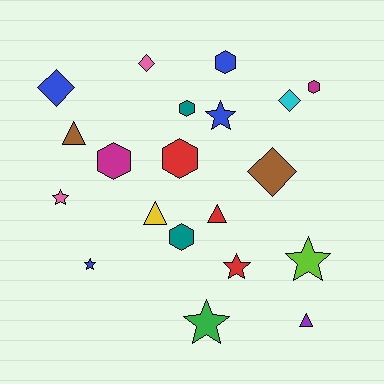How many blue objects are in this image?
There are 4 blue objects.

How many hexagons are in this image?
There are 6 hexagons.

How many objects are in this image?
There are 20 objects.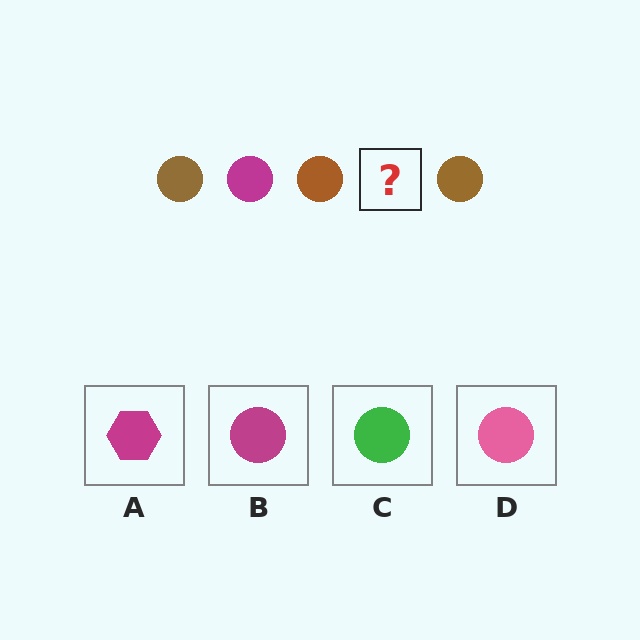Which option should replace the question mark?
Option B.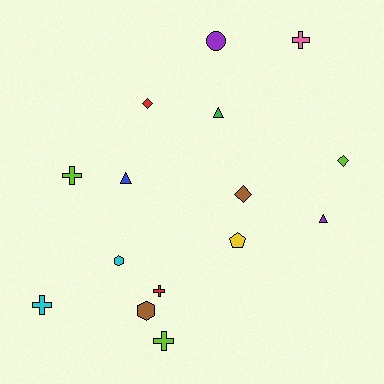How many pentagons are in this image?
There is 1 pentagon.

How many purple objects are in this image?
There are 2 purple objects.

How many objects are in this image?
There are 15 objects.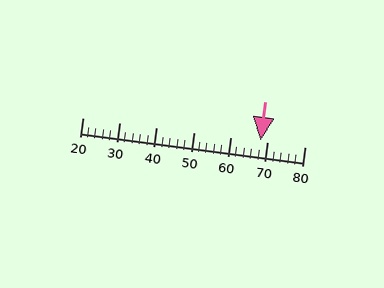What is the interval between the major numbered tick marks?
The major tick marks are spaced 10 units apart.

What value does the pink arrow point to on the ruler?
The pink arrow points to approximately 68.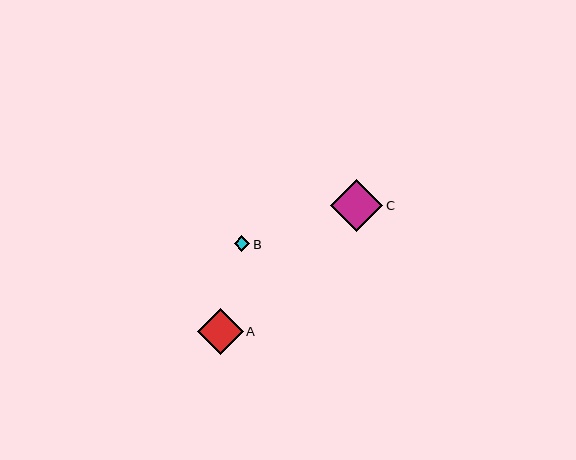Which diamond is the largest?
Diamond C is the largest with a size of approximately 53 pixels.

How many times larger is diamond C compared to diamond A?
Diamond C is approximately 1.1 times the size of diamond A.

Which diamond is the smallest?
Diamond B is the smallest with a size of approximately 16 pixels.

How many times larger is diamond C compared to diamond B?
Diamond C is approximately 3.3 times the size of diamond B.